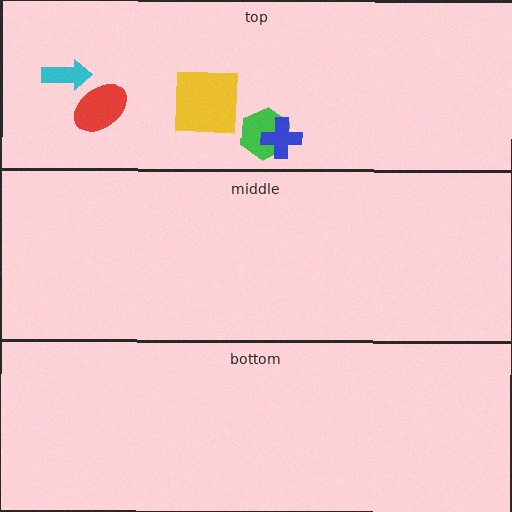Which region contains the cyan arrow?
The top region.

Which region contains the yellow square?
The top region.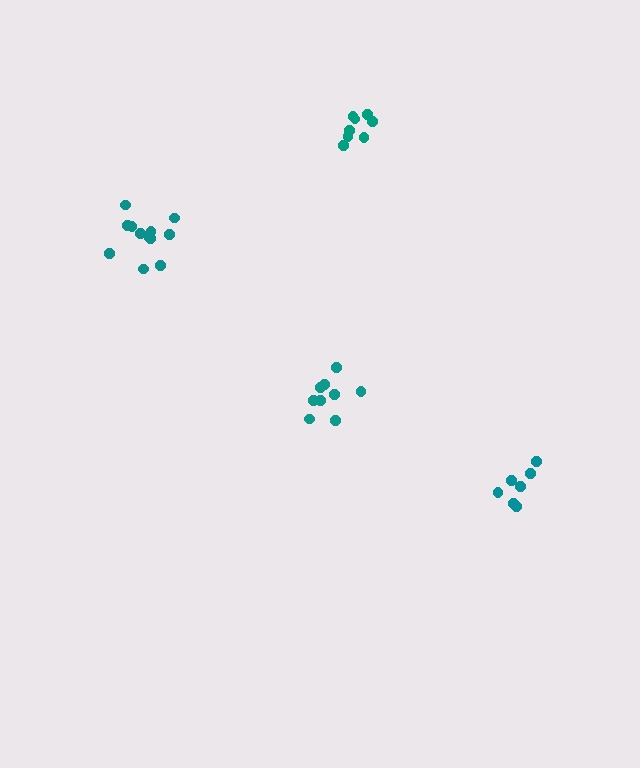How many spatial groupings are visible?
There are 4 spatial groupings.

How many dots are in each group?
Group 1: 12 dots, Group 2: 7 dots, Group 3: 8 dots, Group 4: 9 dots (36 total).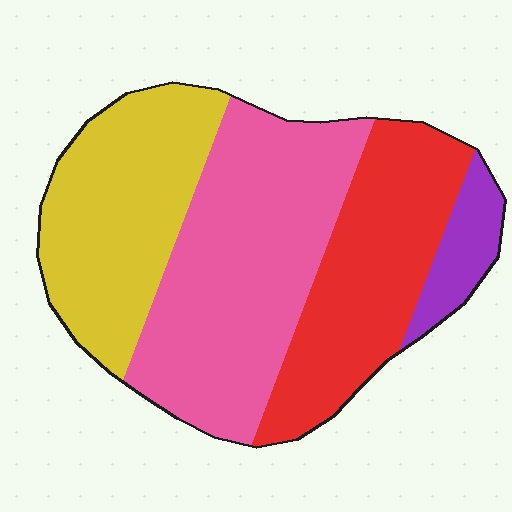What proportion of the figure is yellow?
Yellow takes up about one quarter (1/4) of the figure.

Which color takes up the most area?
Pink, at roughly 40%.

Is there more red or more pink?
Pink.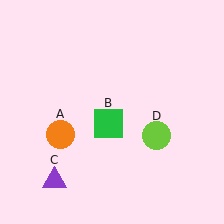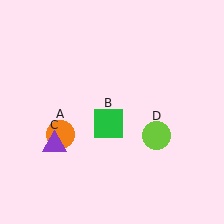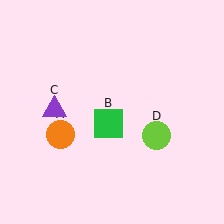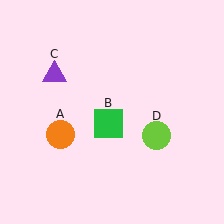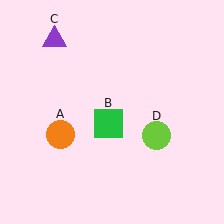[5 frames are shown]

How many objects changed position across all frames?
1 object changed position: purple triangle (object C).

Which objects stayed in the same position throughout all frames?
Orange circle (object A) and green square (object B) and lime circle (object D) remained stationary.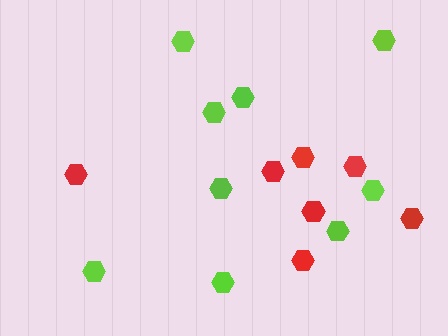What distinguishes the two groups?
There are 2 groups: one group of red hexagons (7) and one group of lime hexagons (9).